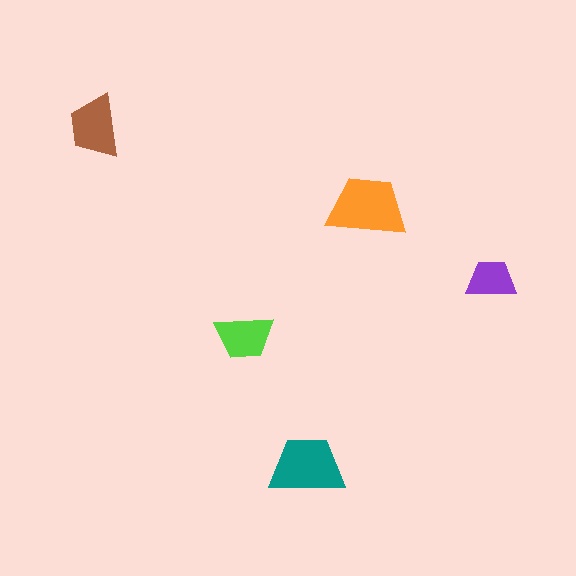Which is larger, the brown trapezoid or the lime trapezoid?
The brown one.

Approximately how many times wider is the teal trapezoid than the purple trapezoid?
About 1.5 times wider.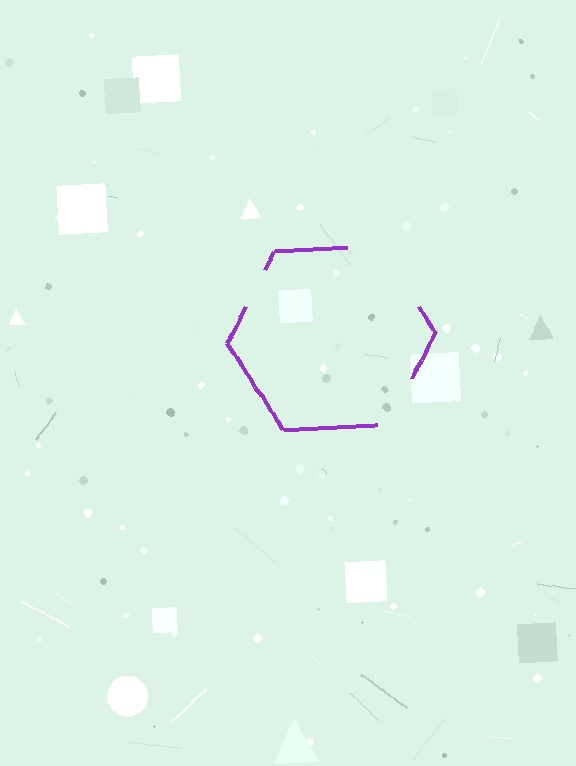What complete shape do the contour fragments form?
The contour fragments form a hexagon.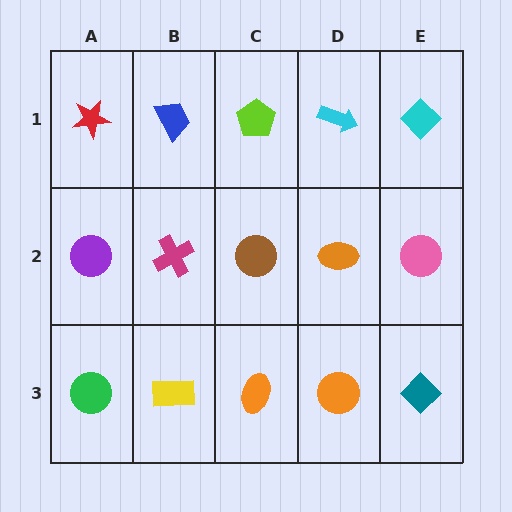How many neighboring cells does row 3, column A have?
2.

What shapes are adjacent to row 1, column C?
A brown circle (row 2, column C), a blue trapezoid (row 1, column B), a cyan arrow (row 1, column D).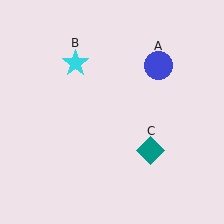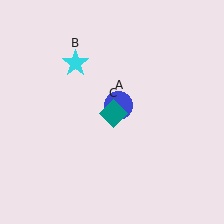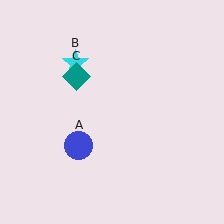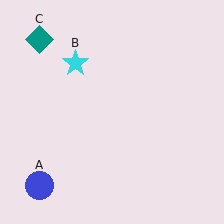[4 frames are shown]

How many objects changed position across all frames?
2 objects changed position: blue circle (object A), teal diamond (object C).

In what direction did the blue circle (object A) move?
The blue circle (object A) moved down and to the left.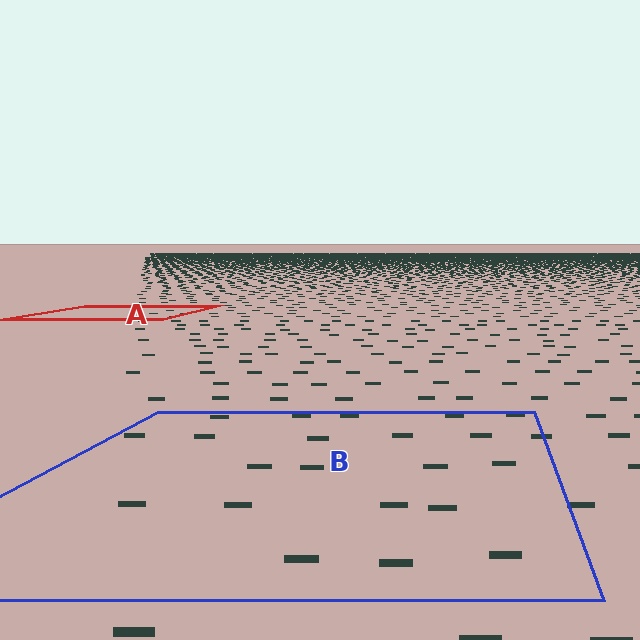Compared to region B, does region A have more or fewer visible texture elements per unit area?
Region A has more texture elements per unit area — they are packed more densely because it is farther away.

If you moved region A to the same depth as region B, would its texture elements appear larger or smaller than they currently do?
They would appear larger. At a closer depth, the same texture elements are projected at a bigger on-screen size.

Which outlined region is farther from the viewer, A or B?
Region A is farther from the viewer — the texture elements inside it appear smaller and more densely packed.